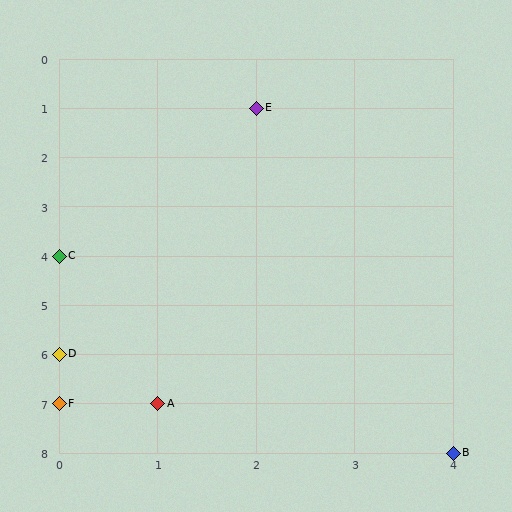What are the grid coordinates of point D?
Point D is at grid coordinates (0, 6).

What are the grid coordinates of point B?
Point B is at grid coordinates (4, 8).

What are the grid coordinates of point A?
Point A is at grid coordinates (1, 7).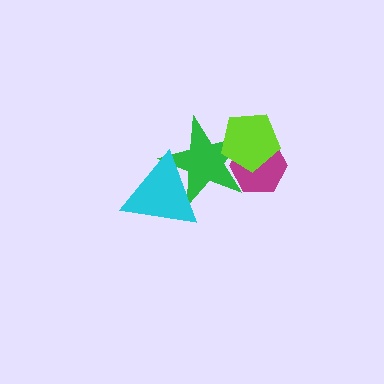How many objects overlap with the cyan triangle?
1 object overlaps with the cyan triangle.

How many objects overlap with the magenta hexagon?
2 objects overlap with the magenta hexagon.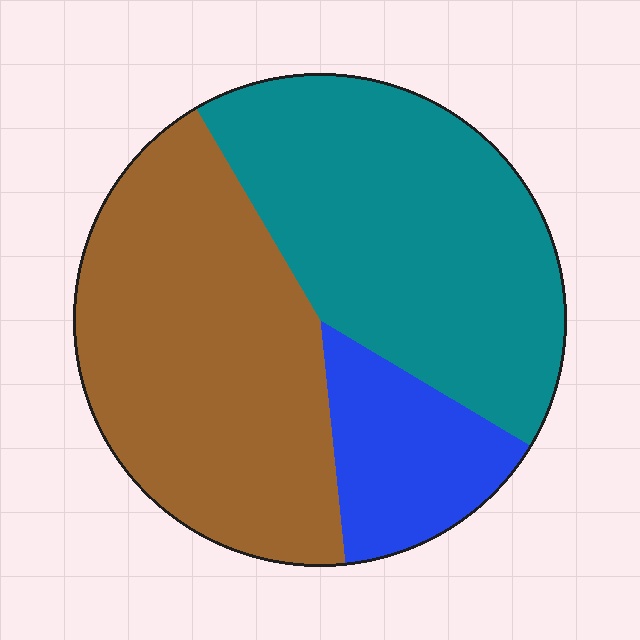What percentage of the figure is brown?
Brown takes up between a quarter and a half of the figure.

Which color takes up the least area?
Blue, at roughly 15%.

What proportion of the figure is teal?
Teal takes up between a third and a half of the figure.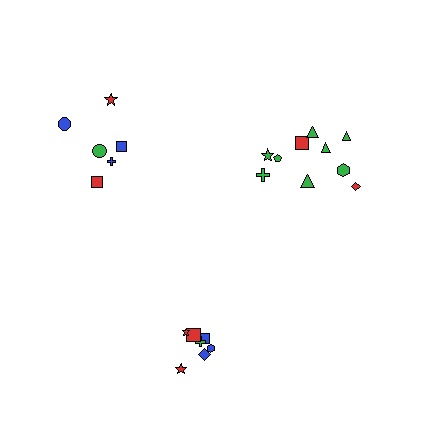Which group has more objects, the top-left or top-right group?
The top-right group.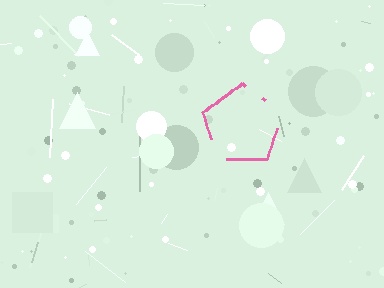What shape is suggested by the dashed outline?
The dashed outline suggests a pentagon.